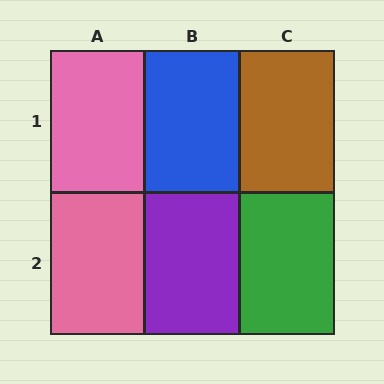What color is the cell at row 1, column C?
Brown.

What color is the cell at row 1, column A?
Pink.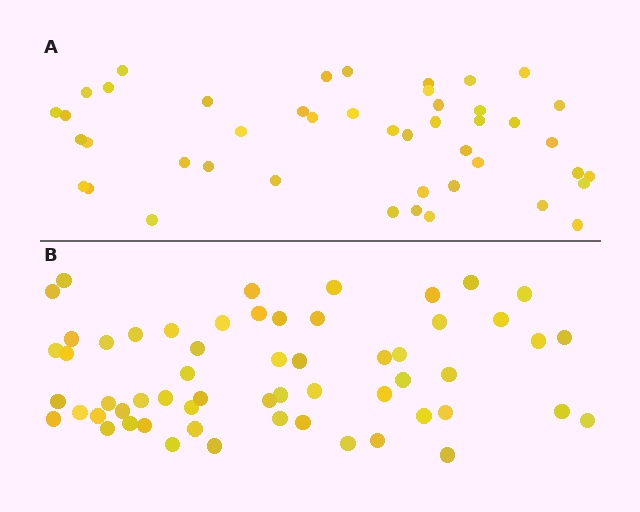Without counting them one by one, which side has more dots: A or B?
Region B (the bottom region) has more dots.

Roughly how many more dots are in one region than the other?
Region B has approximately 15 more dots than region A.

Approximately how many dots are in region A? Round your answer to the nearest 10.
About 40 dots. (The exact count is 45, which rounds to 40.)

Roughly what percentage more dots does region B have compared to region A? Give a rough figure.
About 30% more.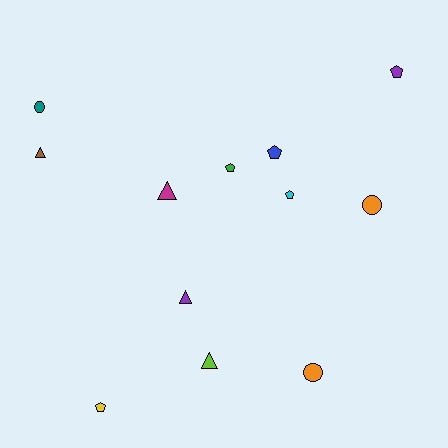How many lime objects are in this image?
There is 1 lime object.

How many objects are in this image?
There are 12 objects.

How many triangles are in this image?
There are 4 triangles.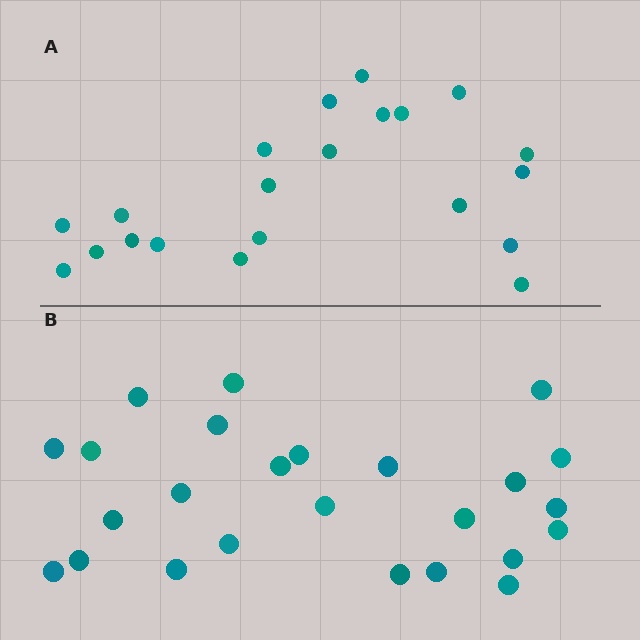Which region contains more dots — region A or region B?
Region B (the bottom region) has more dots.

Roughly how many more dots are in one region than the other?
Region B has about 4 more dots than region A.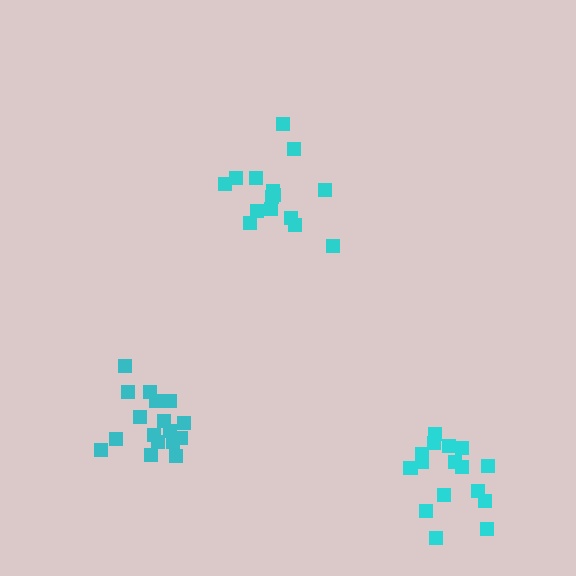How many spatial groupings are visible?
There are 3 spatial groupings.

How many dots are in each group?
Group 1: 17 dots, Group 2: 15 dots, Group 3: 16 dots (48 total).